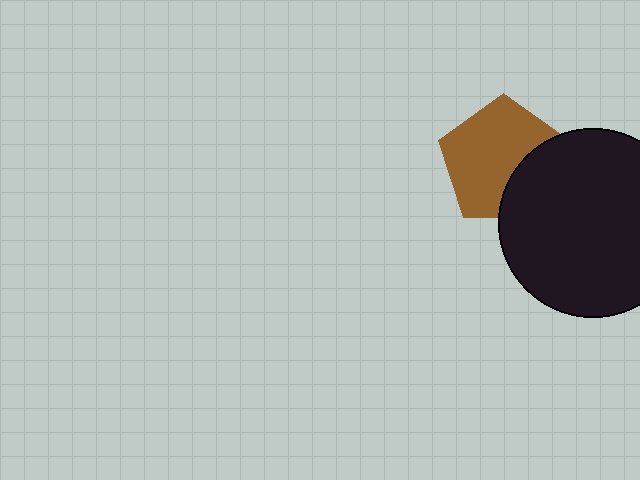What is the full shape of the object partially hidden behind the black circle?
The partially hidden object is a brown pentagon.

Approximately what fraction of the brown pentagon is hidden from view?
Roughly 31% of the brown pentagon is hidden behind the black circle.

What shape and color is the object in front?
The object in front is a black circle.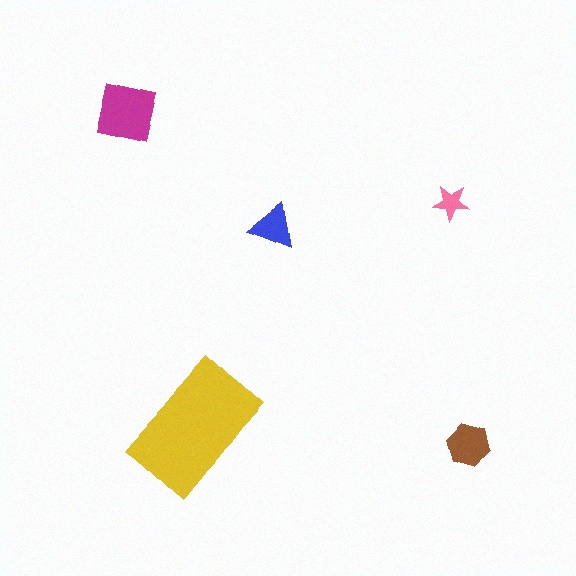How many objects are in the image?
There are 5 objects in the image.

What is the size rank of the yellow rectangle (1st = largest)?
1st.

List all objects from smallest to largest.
The pink star, the blue triangle, the brown hexagon, the magenta square, the yellow rectangle.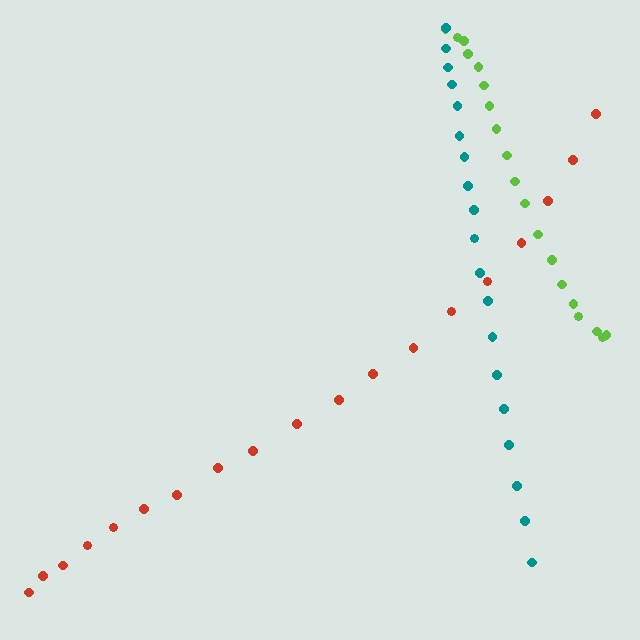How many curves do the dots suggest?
There are 3 distinct paths.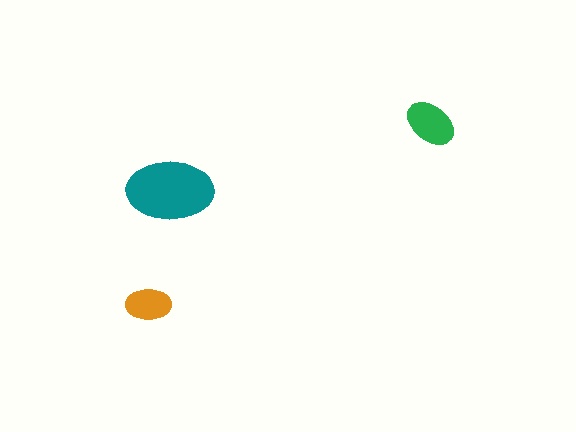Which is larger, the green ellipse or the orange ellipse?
The green one.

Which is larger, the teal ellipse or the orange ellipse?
The teal one.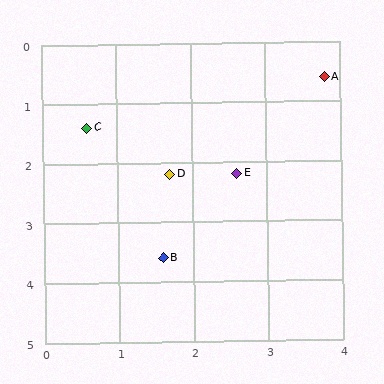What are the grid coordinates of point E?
Point E is at approximately (2.6, 2.2).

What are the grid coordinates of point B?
Point B is at approximately (1.6, 3.6).